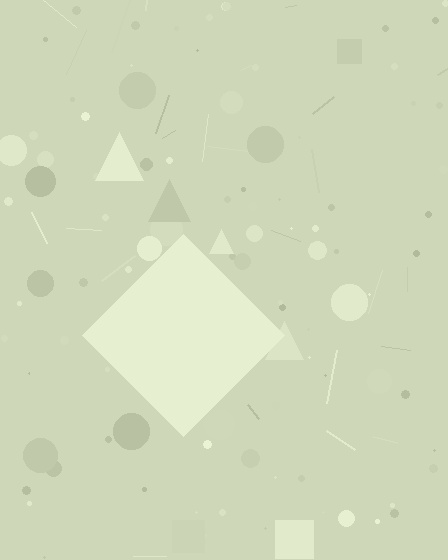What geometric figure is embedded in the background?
A diamond is embedded in the background.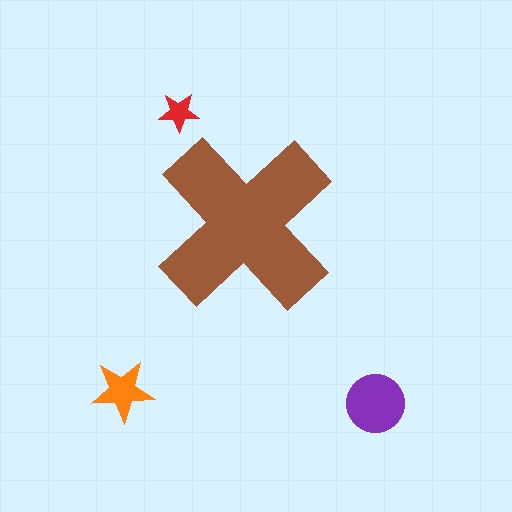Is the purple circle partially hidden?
No, the purple circle is fully visible.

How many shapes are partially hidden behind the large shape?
0 shapes are partially hidden.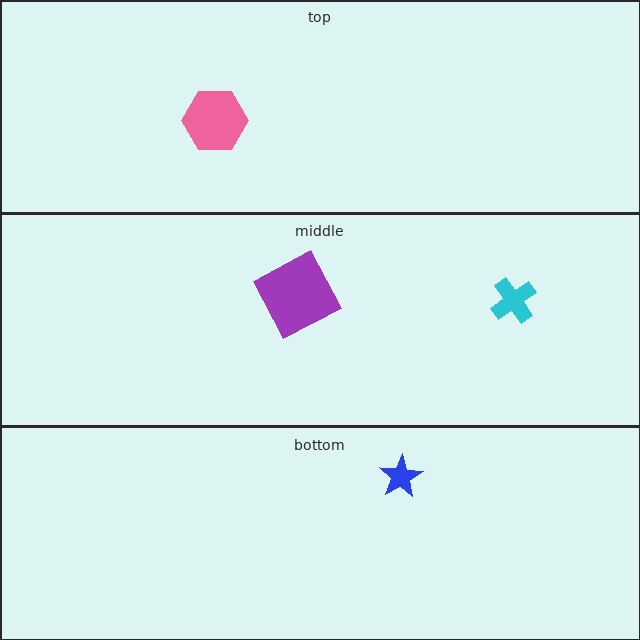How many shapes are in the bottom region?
1.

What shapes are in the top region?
The pink hexagon.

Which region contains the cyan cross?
The middle region.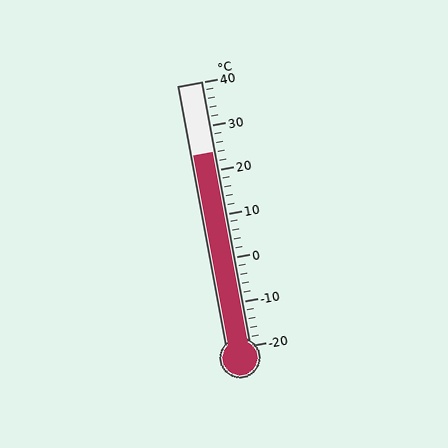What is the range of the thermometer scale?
The thermometer scale ranges from -20°C to 40°C.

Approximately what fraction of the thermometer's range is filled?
The thermometer is filled to approximately 75% of its range.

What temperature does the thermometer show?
The thermometer shows approximately 24°C.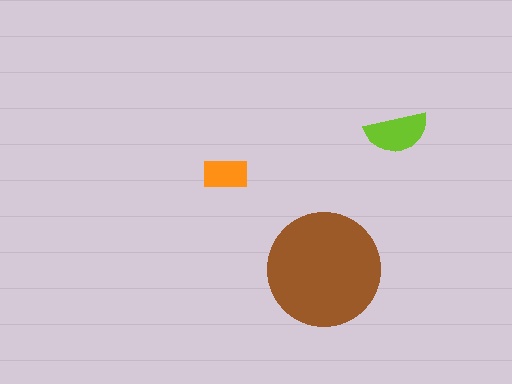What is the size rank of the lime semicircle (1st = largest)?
2nd.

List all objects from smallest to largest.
The orange rectangle, the lime semicircle, the brown circle.